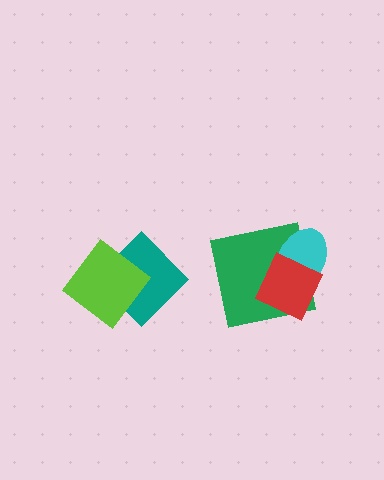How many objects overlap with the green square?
2 objects overlap with the green square.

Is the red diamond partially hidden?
No, no other shape covers it.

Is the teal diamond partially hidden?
Yes, it is partially covered by another shape.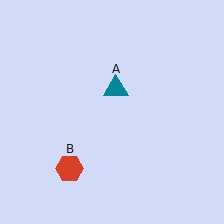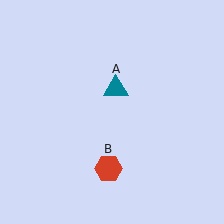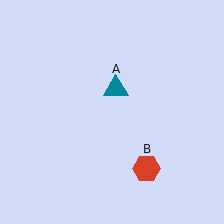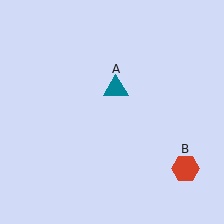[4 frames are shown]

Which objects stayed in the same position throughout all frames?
Teal triangle (object A) remained stationary.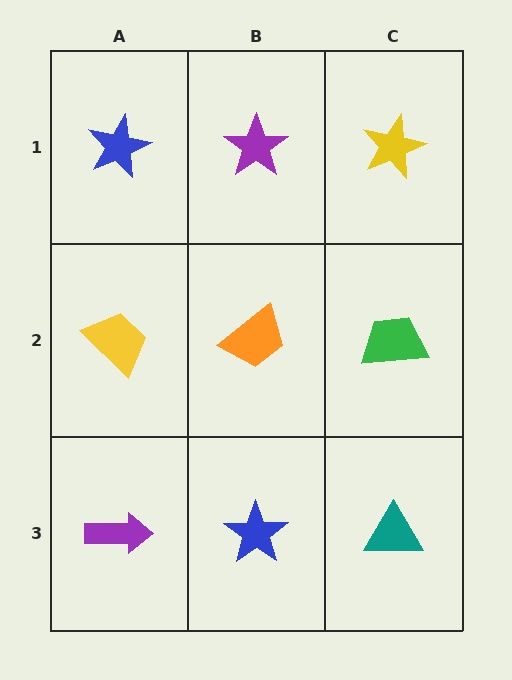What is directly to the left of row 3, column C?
A blue star.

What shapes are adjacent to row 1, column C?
A green trapezoid (row 2, column C), a purple star (row 1, column B).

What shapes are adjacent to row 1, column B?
An orange trapezoid (row 2, column B), a blue star (row 1, column A), a yellow star (row 1, column C).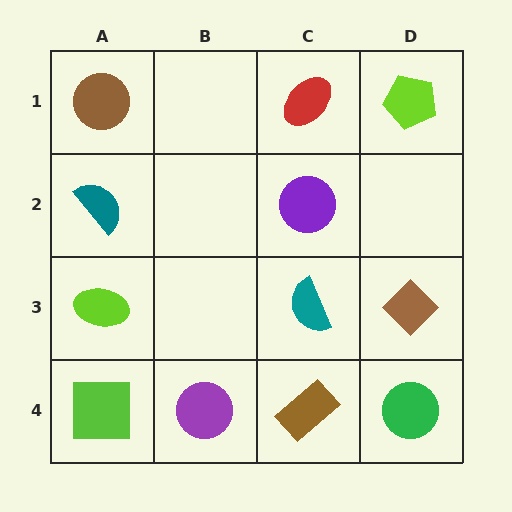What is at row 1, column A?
A brown circle.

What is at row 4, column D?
A green circle.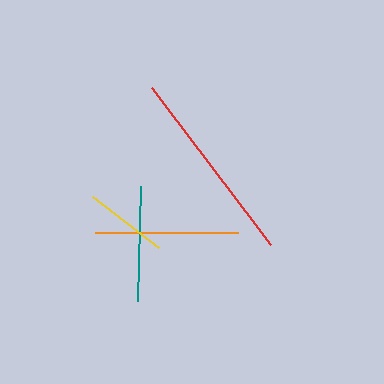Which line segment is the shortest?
The yellow line is the shortest at approximately 84 pixels.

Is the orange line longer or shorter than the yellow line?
The orange line is longer than the yellow line.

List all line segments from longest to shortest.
From longest to shortest: red, orange, teal, yellow.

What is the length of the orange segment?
The orange segment is approximately 143 pixels long.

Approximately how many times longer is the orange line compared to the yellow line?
The orange line is approximately 1.7 times the length of the yellow line.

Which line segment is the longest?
The red line is the longest at approximately 197 pixels.